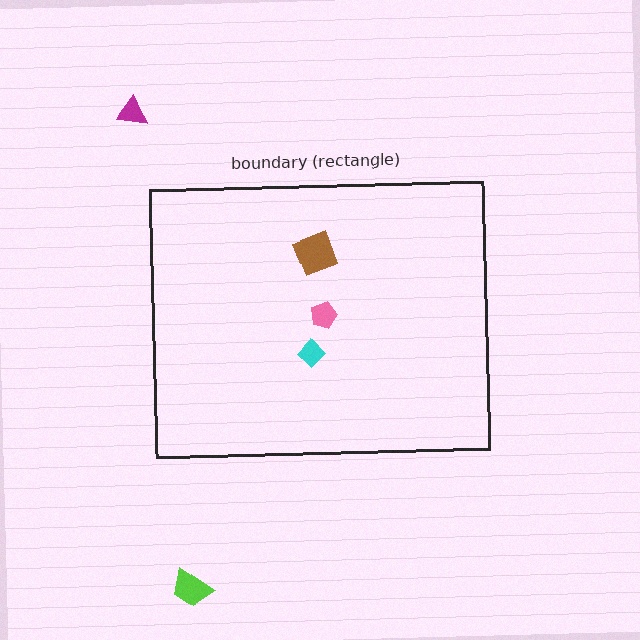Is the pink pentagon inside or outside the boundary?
Inside.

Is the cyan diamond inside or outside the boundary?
Inside.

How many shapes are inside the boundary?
3 inside, 2 outside.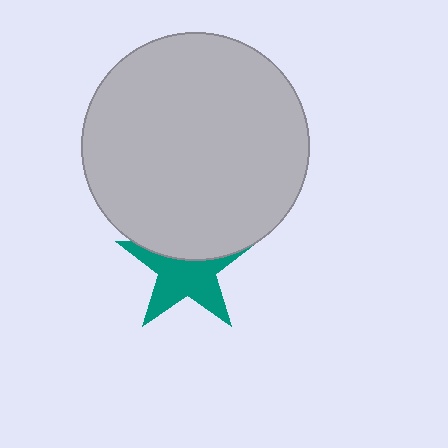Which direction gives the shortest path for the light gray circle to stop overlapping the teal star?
Moving up gives the shortest separation.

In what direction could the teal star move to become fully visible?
The teal star could move down. That would shift it out from behind the light gray circle entirely.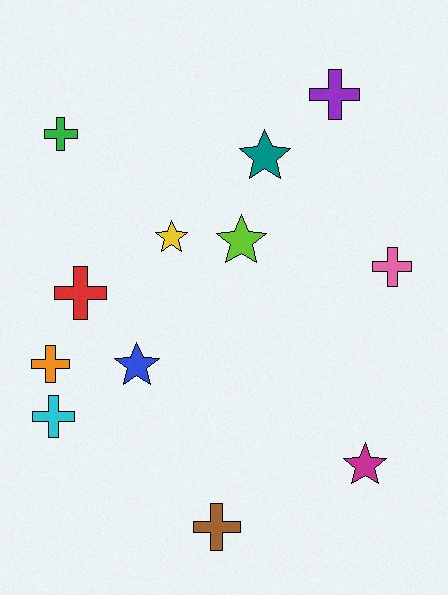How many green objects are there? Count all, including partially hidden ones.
There is 1 green object.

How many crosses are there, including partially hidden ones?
There are 7 crosses.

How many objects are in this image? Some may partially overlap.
There are 12 objects.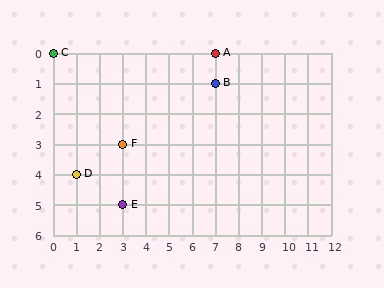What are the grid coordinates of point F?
Point F is at grid coordinates (3, 3).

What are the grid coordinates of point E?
Point E is at grid coordinates (3, 5).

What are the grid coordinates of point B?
Point B is at grid coordinates (7, 1).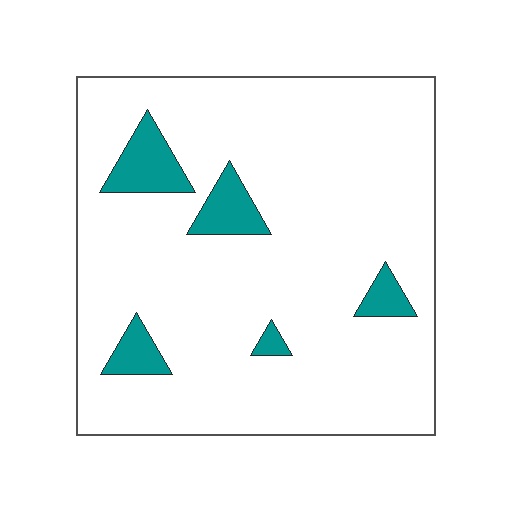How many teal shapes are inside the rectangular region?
5.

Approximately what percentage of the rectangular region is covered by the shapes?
Approximately 10%.